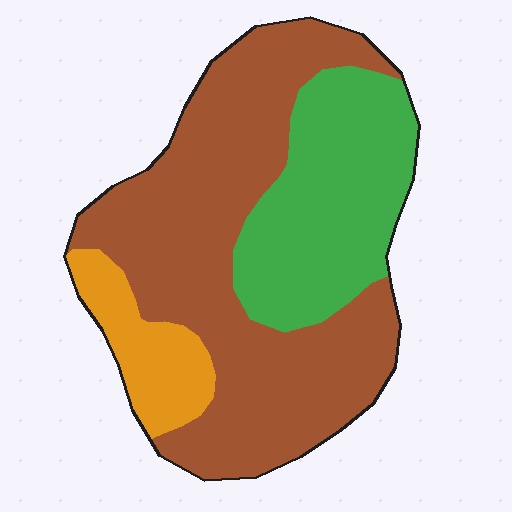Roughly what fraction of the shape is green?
Green takes up between a sixth and a third of the shape.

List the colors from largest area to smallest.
From largest to smallest: brown, green, orange.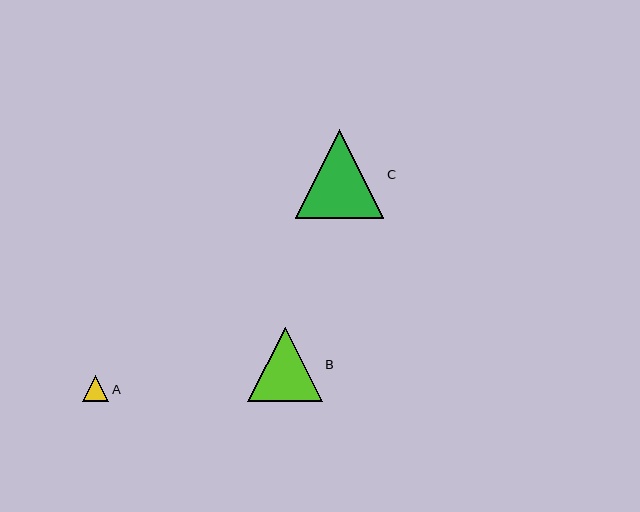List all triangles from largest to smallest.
From largest to smallest: C, B, A.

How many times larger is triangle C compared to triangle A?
Triangle C is approximately 3.4 times the size of triangle A.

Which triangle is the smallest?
Triangle A is the smallest with a size of approximately 26 pixels.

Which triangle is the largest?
Triangle C is the largest with a size of approximately 89 pixels.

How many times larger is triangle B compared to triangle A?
Triangle B is approximately 2.9 times the size of triangle A.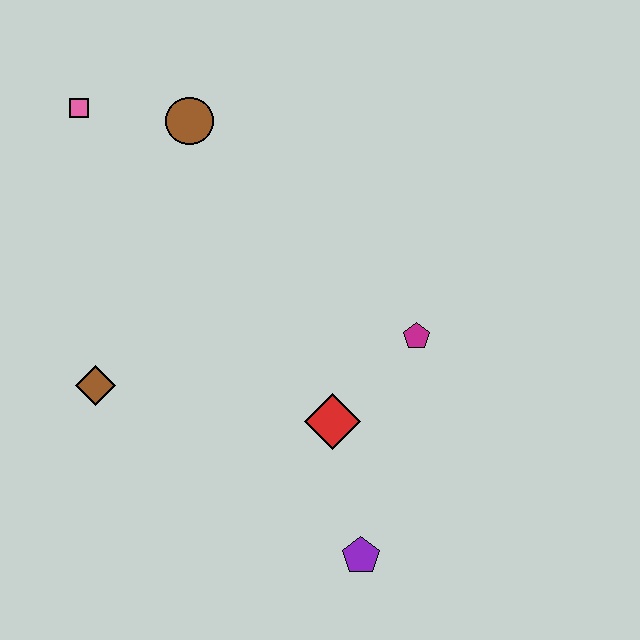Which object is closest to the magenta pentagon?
The red diamond is closest to the magenta pentagon.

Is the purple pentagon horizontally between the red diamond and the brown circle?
No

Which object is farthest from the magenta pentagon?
The pink square is farthest from the magenta pentagon.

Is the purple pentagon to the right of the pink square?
Yes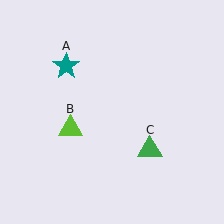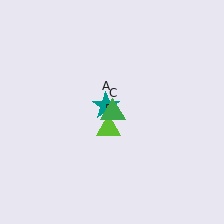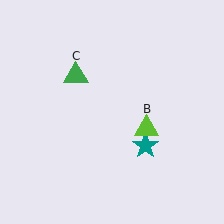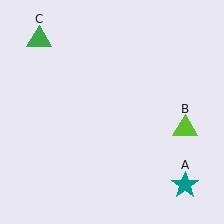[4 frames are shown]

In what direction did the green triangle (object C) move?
The green triangle (object C) moved up and to the left.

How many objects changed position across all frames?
3 objects changed position: teal star (object A), lime triangle (object B), green triangle (object C).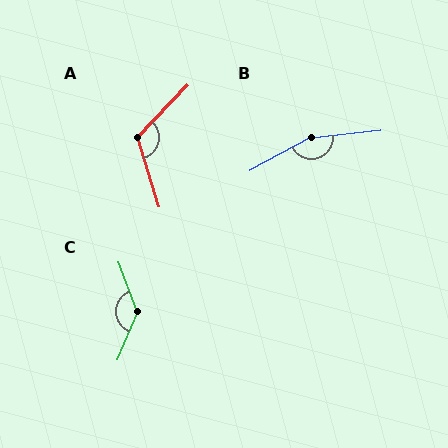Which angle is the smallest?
A, at approximately 119 degrees.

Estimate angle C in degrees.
Approximately 137 degrees.